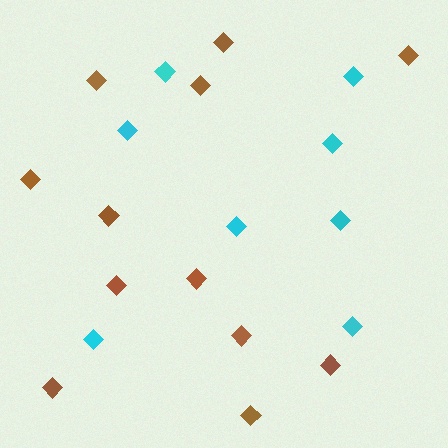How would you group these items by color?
There are 2 groups: one group of brown diamonds (12) and one group of cyan diamonds (8).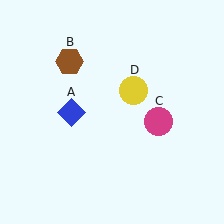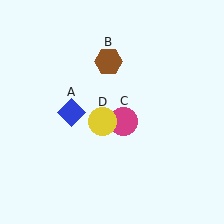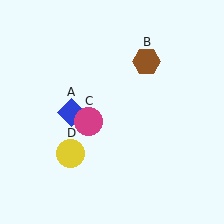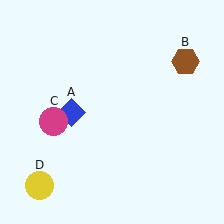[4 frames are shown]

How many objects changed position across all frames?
3 objects changed position: brown hexagon (object B), magenta circle (object C), yellow circle (object D).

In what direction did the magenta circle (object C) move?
The magenta circle (object C) moved left.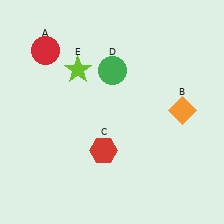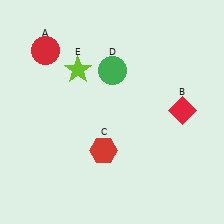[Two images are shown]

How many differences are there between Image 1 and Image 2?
There is 1 difference between the two images.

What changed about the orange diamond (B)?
In Image 1, B is orange. In Image 2, it changed to red.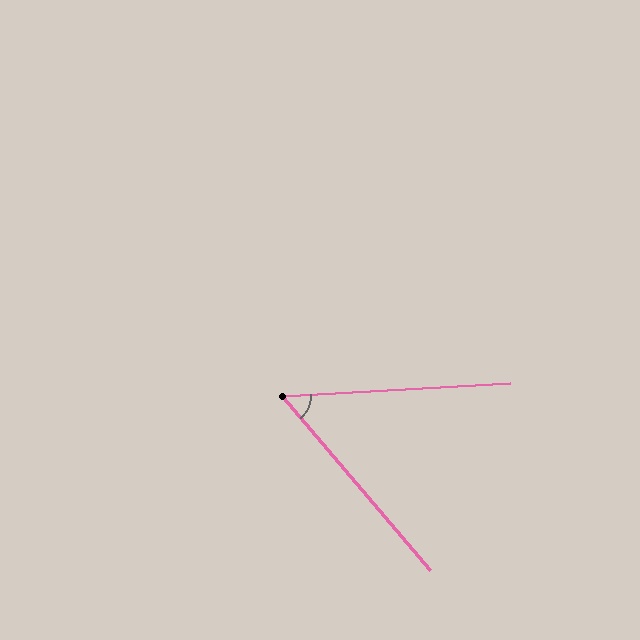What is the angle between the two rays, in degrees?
Approximately 53 degrees.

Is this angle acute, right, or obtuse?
It is acute.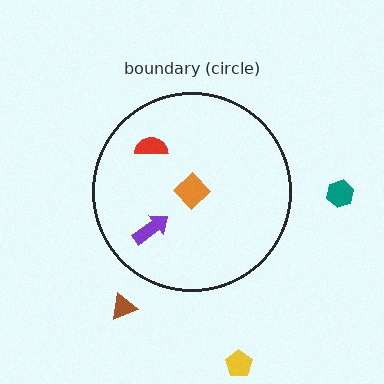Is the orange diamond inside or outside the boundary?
Inside.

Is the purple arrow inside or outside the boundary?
Inside.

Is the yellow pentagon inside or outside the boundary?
Outside.